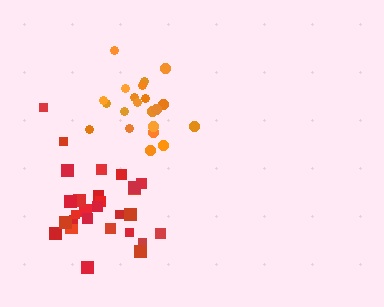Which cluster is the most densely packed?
Red.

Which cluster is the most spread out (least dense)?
Orange.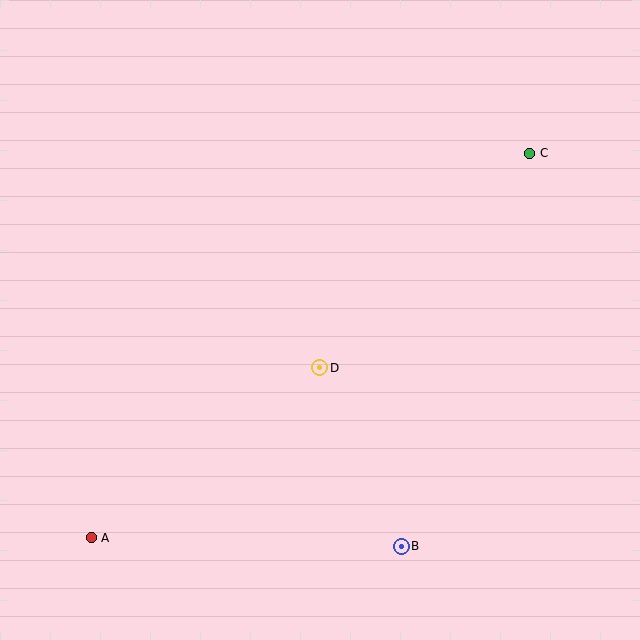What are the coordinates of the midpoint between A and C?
The midpoint between A and C is at (310, 345).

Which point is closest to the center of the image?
Point D at (320, 368) is closest to the center.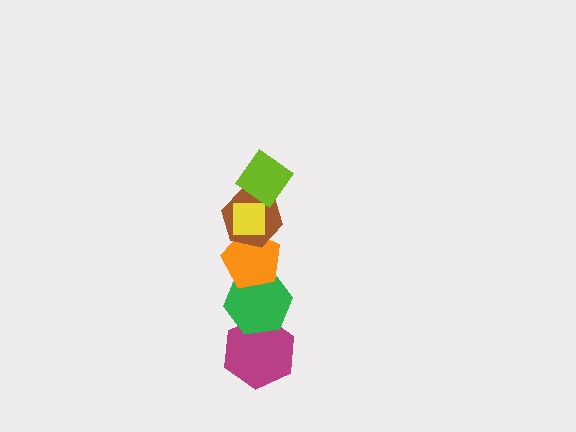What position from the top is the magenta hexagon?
The magenta hexagon is 6th from the top.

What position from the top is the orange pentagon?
The orange pentagon is 4th from the top.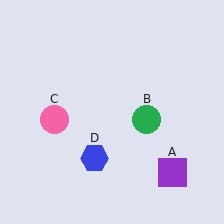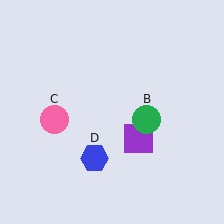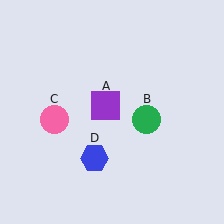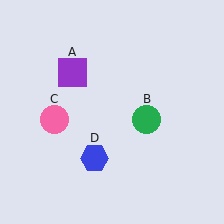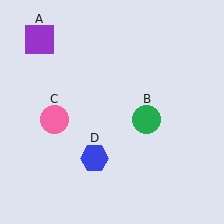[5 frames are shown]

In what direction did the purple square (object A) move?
The purple square (object A) moved up and to the left.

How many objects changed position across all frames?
1 object changed position: purple square (object A).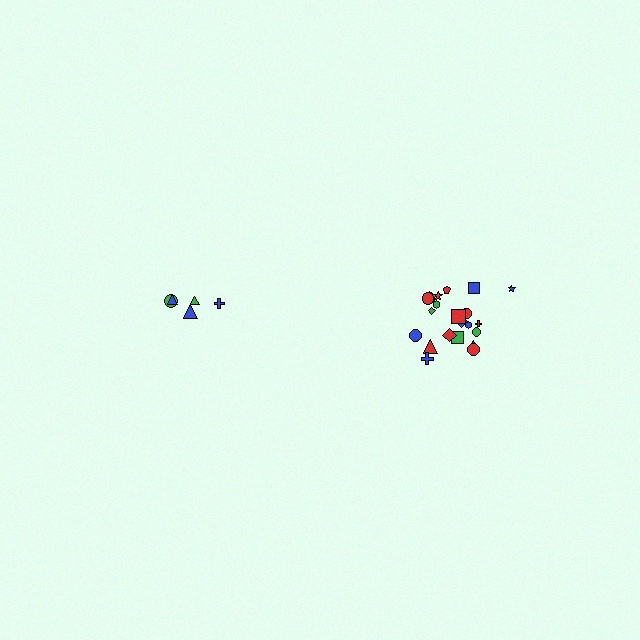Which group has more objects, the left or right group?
The right group.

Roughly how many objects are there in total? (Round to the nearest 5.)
Roughly 25 objects in total.